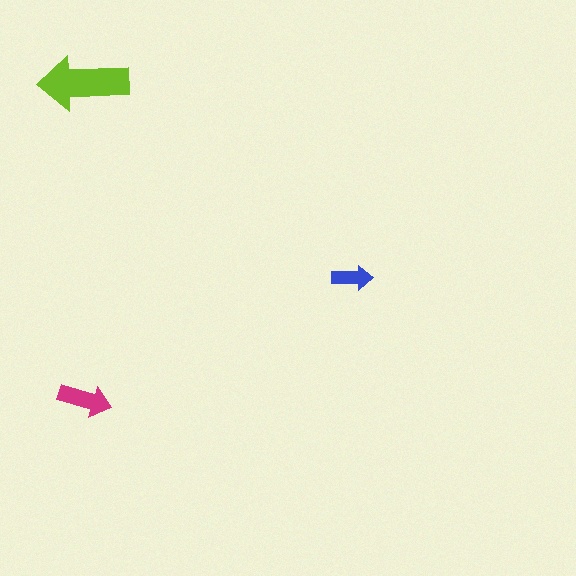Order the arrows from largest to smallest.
the lime one, the magenta one, the blue one.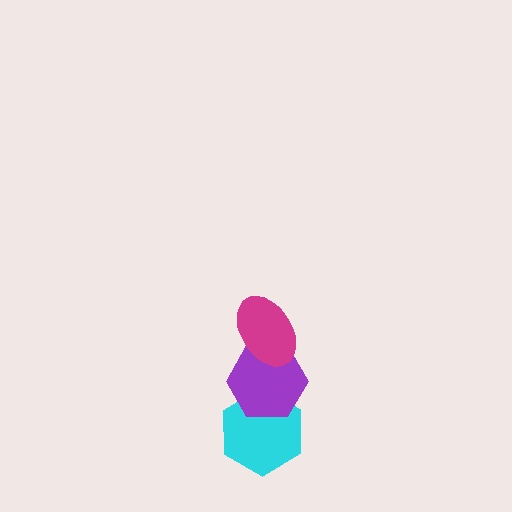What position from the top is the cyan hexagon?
The cyan hexagon is 3rd from the top.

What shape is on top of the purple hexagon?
The magenta ellipse is on top of the purple hexagon.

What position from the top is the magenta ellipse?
The magenta ellipse is 1st from the top.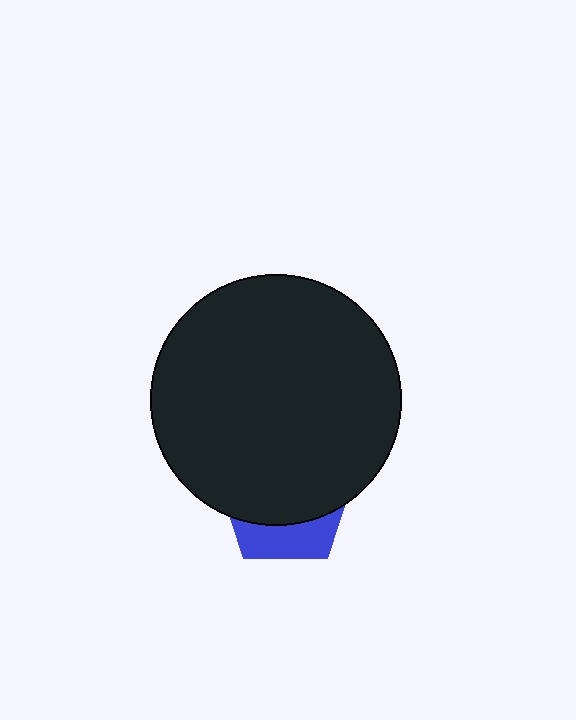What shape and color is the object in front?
The object in front is a black circle.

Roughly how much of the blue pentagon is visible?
A small part of it is visible (roughly 30%).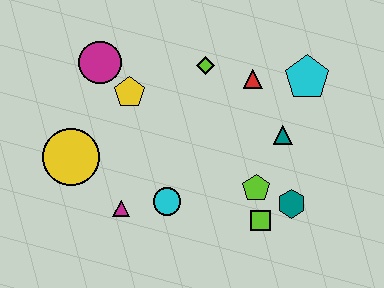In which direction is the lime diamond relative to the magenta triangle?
The lime diamond is above the magenta triangle.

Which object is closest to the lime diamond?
The red triangle is closest to the lime diamond.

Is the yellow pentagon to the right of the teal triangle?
No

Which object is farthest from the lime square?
The magenta circle is farthest from the lime square.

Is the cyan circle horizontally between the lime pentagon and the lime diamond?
No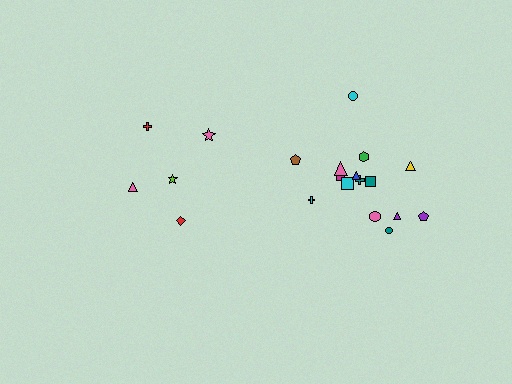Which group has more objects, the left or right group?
The right group.